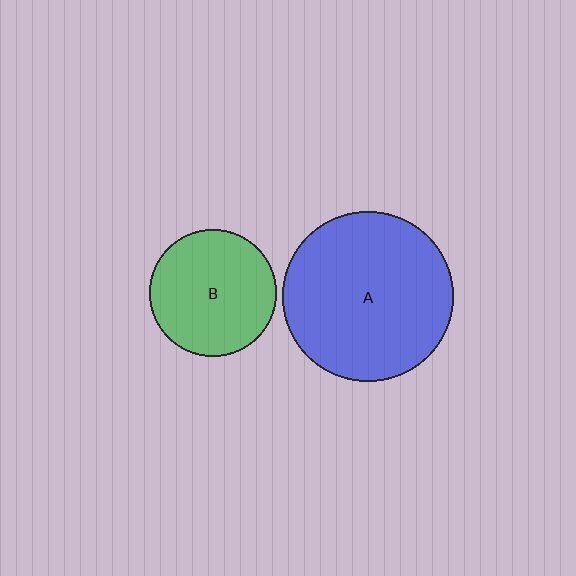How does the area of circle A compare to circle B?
Approximately 1.8 times.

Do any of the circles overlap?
No, none of the circles overlap.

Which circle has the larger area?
Circle A (blue).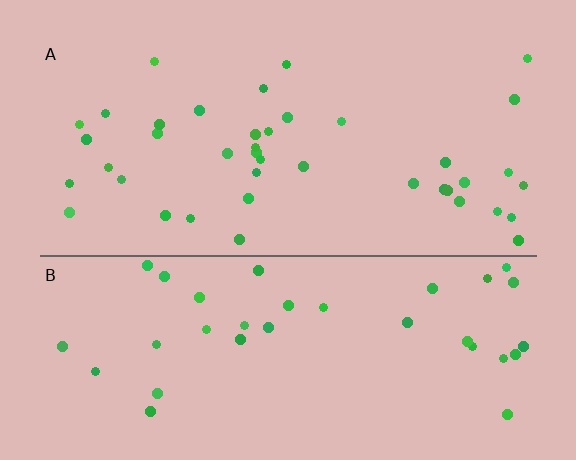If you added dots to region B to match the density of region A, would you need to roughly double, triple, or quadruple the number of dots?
Approximately double.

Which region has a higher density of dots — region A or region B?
A (the top).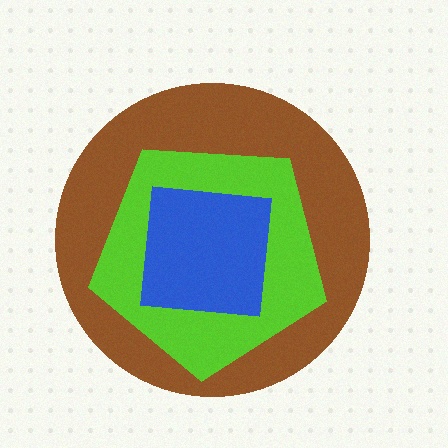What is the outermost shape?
The brown circle.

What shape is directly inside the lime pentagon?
The blue square.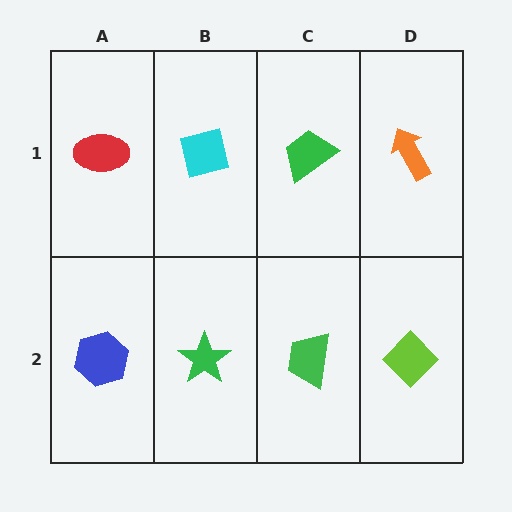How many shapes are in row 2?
4 shapes.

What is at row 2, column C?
A green trapezoid.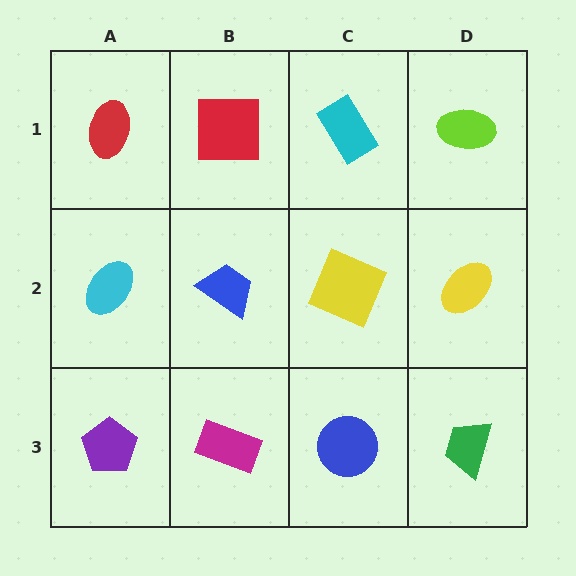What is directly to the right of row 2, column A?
A blue trapezoid.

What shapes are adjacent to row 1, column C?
A yellow square (row 2, column C), a red square (row 1, column B), a lime ellipse (row 1, column D).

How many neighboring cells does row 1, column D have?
2.